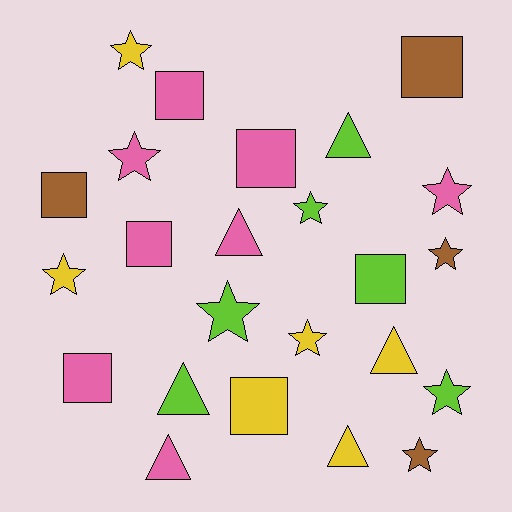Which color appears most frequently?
Pink, with 8 objects.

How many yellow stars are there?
There are 3 yellow stars.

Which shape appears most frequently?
Star, with 10 objects.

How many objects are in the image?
There are 24 objects.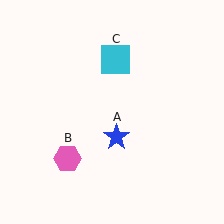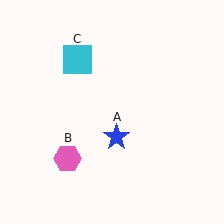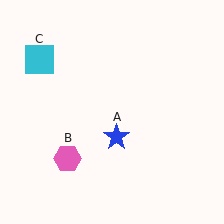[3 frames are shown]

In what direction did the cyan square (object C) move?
The cyan square (object C) moved left.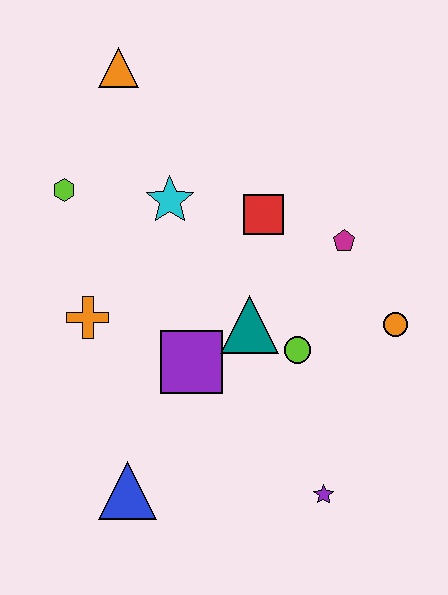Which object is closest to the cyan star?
The red square is closest to the cyan star.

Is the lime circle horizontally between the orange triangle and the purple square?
No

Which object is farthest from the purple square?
The orange triangle is farthest from the purple square.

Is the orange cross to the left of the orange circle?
Yes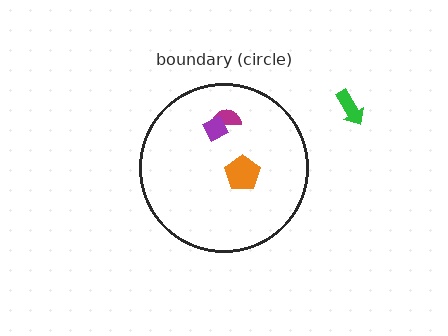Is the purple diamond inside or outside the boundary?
Inside.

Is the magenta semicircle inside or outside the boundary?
Inside.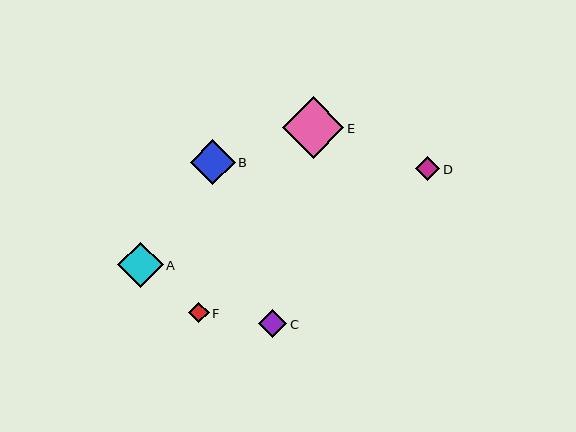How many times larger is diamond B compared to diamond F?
Diamond B is approximately 2.2 times the size of diamond F.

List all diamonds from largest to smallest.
From largest to smallest: E, A, B, C, D, F.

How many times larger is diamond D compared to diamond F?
Diamond D is approximately 1.1 times the size of diamond F.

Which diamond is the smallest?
Diamond F is the smallest with a size of approximately 21 pixels.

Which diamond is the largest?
Diamond E is the largest with a size of approximately 61 pixels.